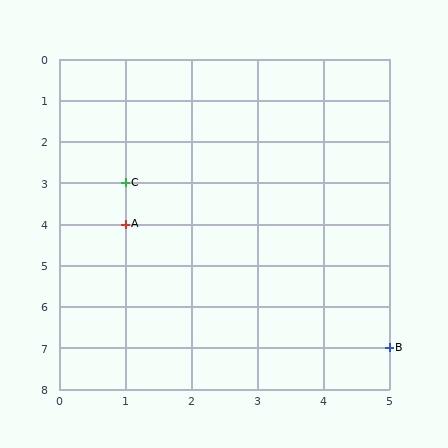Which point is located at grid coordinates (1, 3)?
Point C is at (1, 3).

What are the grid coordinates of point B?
Point B is at grid coordinates (5, 7).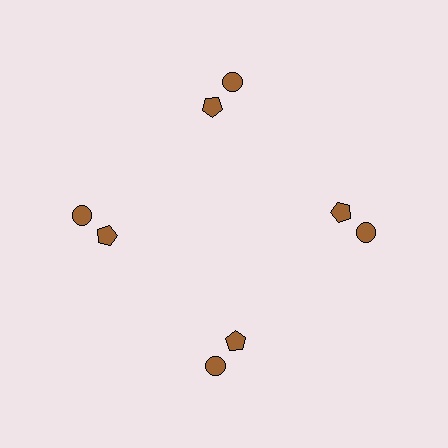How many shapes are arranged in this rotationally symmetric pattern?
There are 8 shapes, arranged in 4 groups of 2.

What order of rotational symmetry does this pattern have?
This pattern has 4-fold rotational symmetry.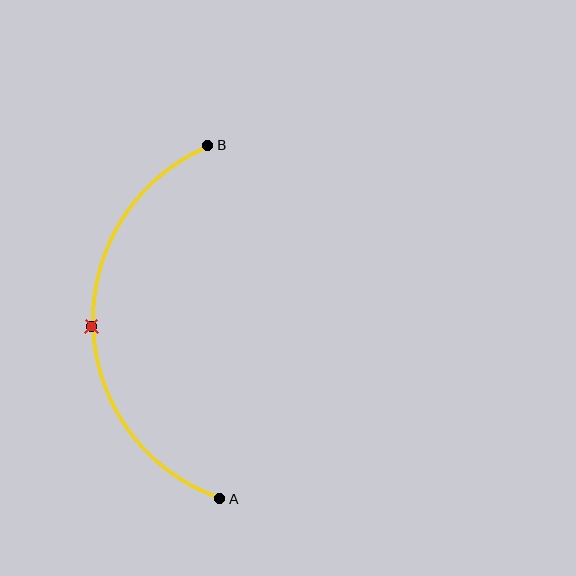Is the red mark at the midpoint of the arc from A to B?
Yes. The red mark lies on the arc at equal arc-length from both A and B — it is the arc midpoint.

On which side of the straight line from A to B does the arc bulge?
The arc bulges to the left of the straight line connecting A and B.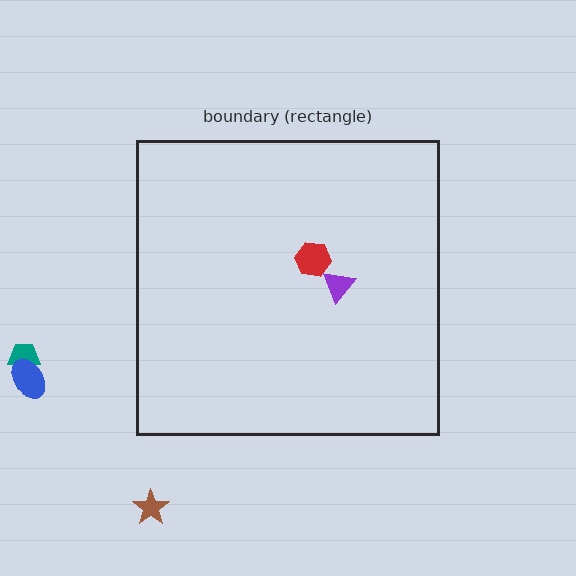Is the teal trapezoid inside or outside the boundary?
Outside.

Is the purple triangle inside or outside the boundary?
Inside.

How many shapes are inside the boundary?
2 inside, 3 outside.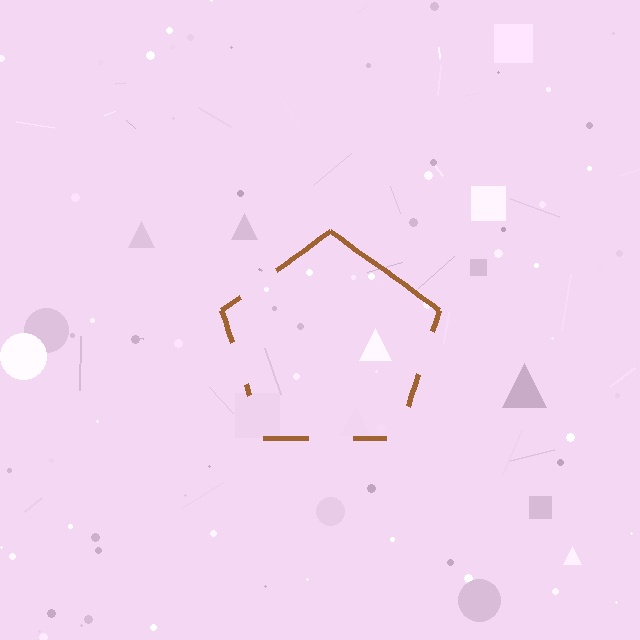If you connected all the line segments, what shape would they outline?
They would outline a pentagon.